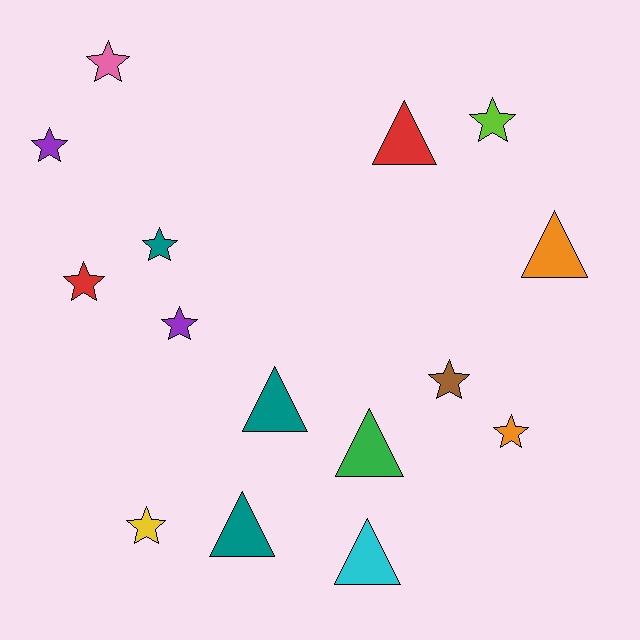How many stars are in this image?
There are 9 stars.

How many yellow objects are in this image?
There is 1 yellow object.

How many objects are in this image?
There are 15 objects.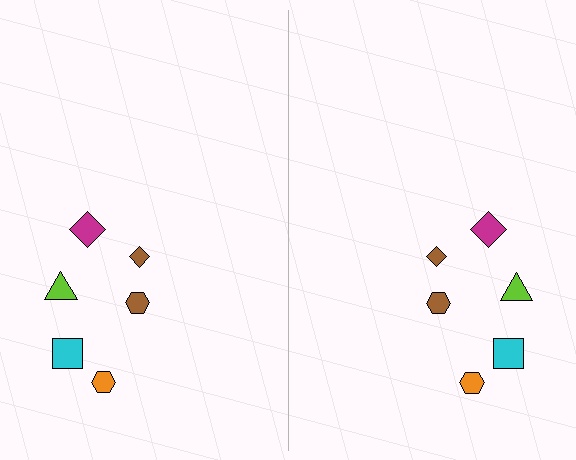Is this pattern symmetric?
Yes, this pattern has bilateral (reflection) symmetry.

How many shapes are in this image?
There are 12 shapes in this image.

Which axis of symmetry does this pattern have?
The pattern has a vertical axis of symmetry running through the center of the image.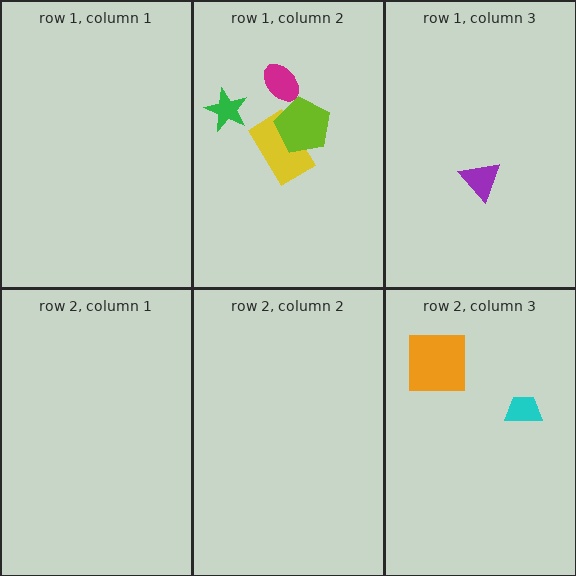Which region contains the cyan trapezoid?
The row 2, column 3 region.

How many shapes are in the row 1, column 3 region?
1.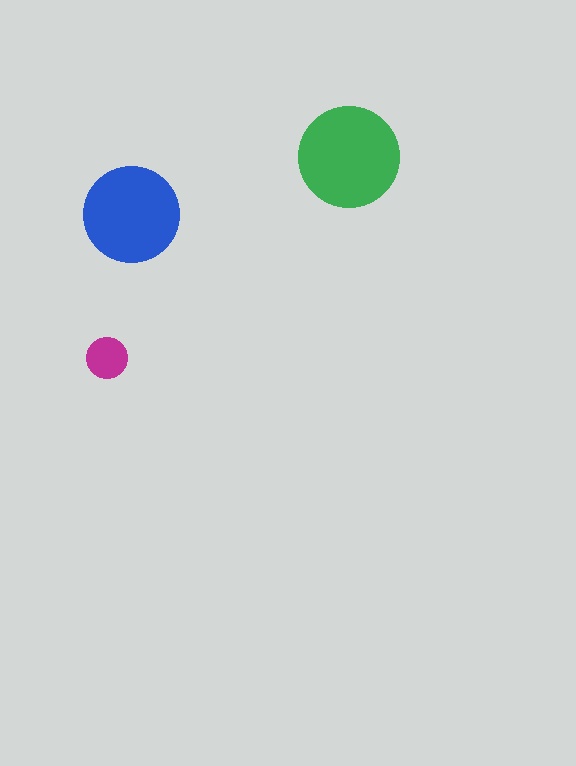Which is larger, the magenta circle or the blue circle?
The blue one.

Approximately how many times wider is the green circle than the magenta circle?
About 2.5 times wider.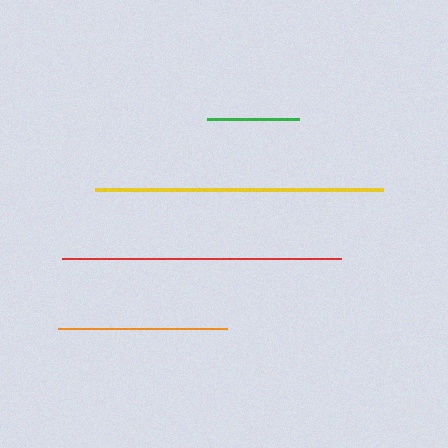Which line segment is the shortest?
The green line is the shortest at approximately 93 pixels.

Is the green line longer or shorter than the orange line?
The orange line is longer than the green line.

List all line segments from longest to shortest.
From longest to shortest: yellow, red, orange, green.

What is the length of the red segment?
The red segment is approximately 279 pixels long.